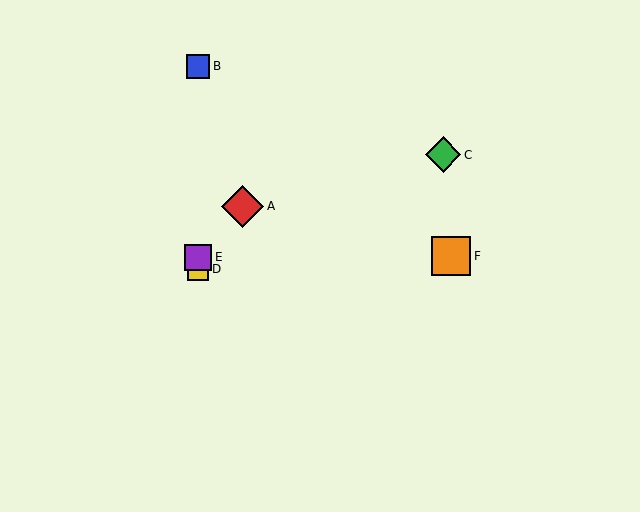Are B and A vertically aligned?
No, B is at x≈198 and A is at x≈243.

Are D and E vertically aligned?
Yes, both are at x≈198.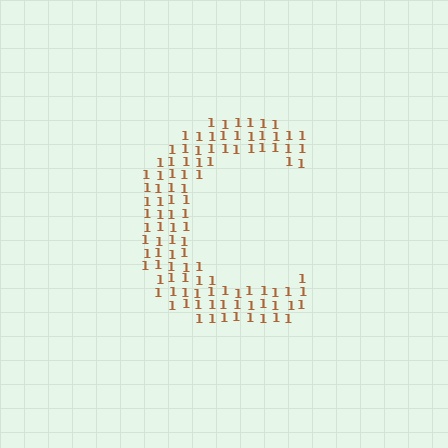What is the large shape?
The large shape is the letter C.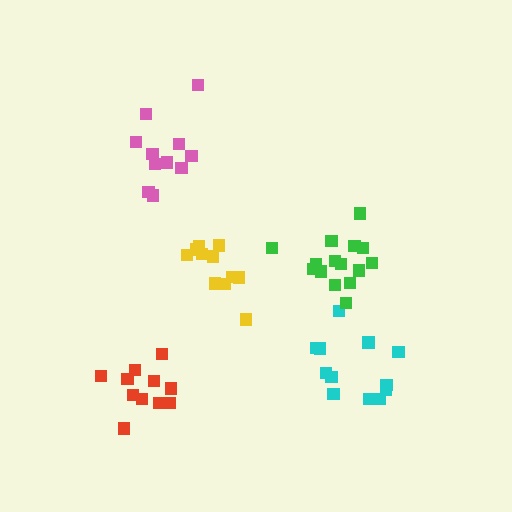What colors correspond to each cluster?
The clusters are colored: yellow, red, cyan, green, pink.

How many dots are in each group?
Group 1: 11 dots, Group 2: 11 dots, Group 3: 12 dots, Group 4: 15 dots, Group 5: 11 dots (60 total).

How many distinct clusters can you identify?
There are 5 distinct clusters.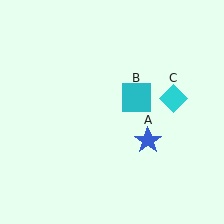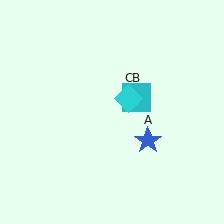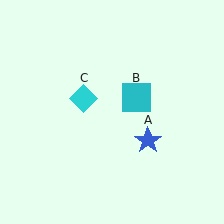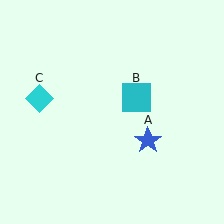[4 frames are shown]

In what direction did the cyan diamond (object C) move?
The cyan diamond (object C) moved left.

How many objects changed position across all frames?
1 object changed position: cyan diamond (object C).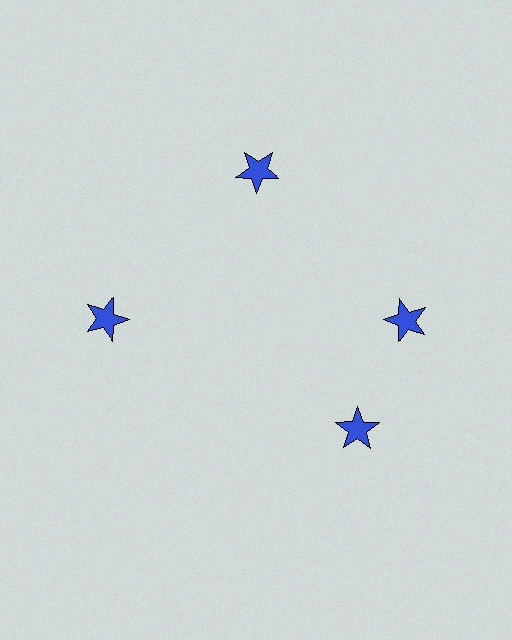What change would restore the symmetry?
The symmetry would be restored by rotating it back into even spacing with its neighbors so that all 4 stars sit at equal angles and equal distance from the center.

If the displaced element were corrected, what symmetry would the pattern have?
It would have 4-fold rotational symmetry — the pattern would map onto itself every 90 degrees.